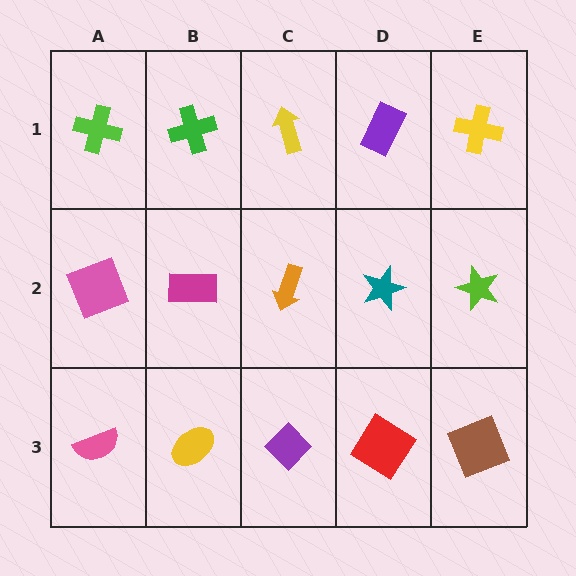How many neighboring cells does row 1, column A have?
2.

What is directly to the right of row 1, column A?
A green cross.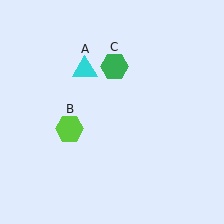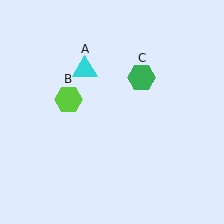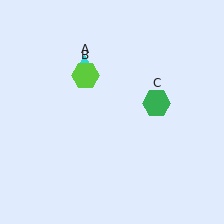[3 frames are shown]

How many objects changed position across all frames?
2 objects changed position: lime hexagon (object B), green hexagon (object C).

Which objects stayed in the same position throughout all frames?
Cyan triangle (object A) remained stationary.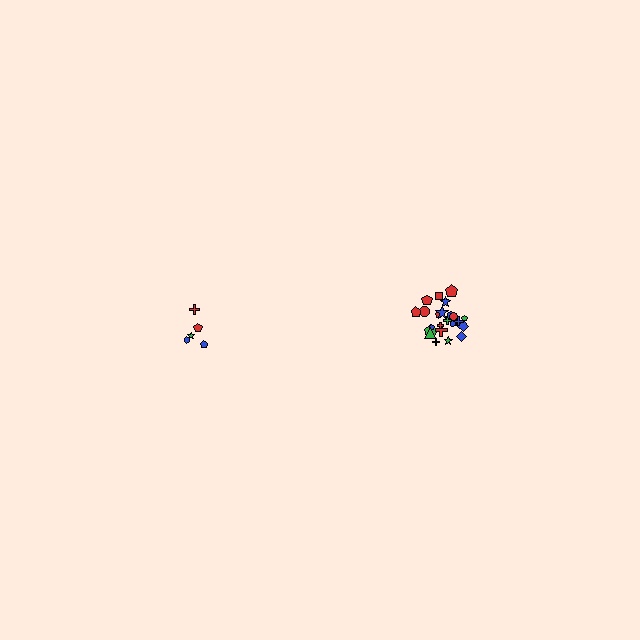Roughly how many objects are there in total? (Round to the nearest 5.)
Roughly 30 objects in total.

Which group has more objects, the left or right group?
The right group.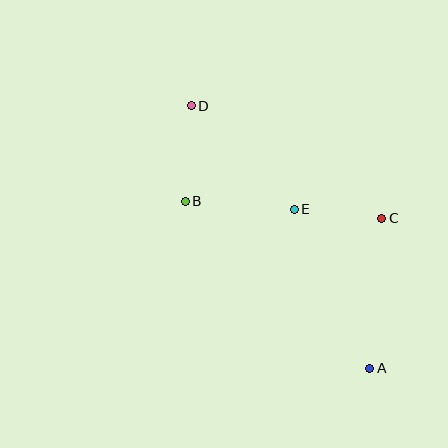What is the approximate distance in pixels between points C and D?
The distance between C and D is approximately 221 pixels.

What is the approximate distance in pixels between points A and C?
The distance between A and C is approximately 150 pixels.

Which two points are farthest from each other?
Points A and D are farthest from each other.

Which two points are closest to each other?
Points C and E are closest to each other.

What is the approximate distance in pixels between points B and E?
The distance between B and E is approximately 110 pixels.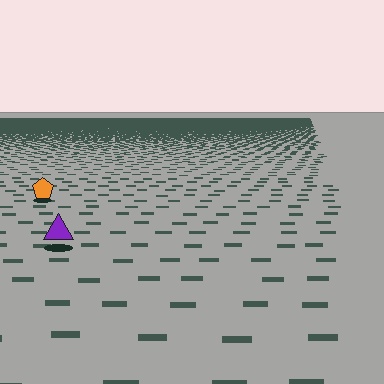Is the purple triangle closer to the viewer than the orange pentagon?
Yes. The purple triangle is closer — you can tell from the texture gradient: the ground texture is coarser near it.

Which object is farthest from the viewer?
The orange pentagon is farthest from the viewer. It appears smaller and the ground texture around it is denser.